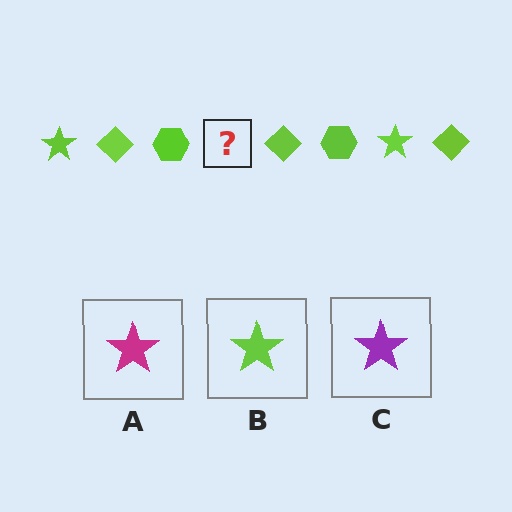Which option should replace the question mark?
Option B.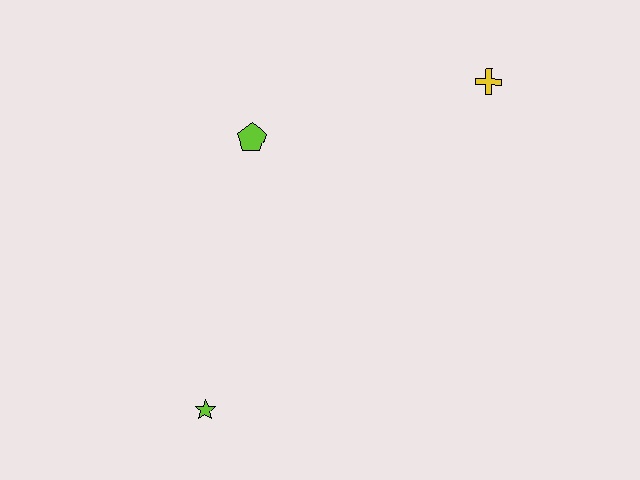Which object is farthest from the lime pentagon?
The lime star is farthest from the lime pentagon.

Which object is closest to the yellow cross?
The lime pentagon is closest to the yellow cross.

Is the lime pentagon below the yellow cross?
Yes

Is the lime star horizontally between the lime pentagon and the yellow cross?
No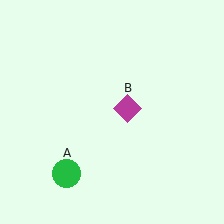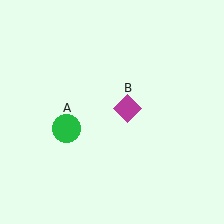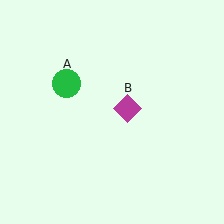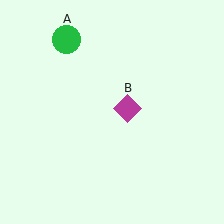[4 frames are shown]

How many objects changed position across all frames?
1 object changed position: green circle (object A).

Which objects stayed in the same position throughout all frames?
Magenta diamond (object B) remained stationary.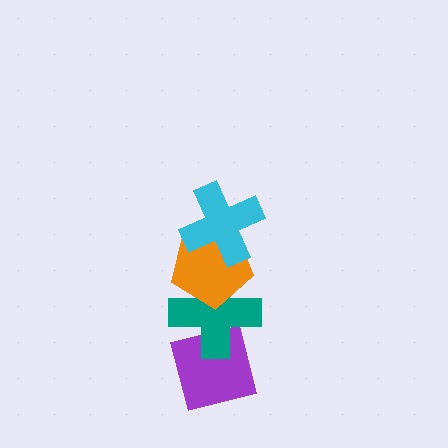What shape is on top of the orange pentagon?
The cyan cross is on top of the orange pentagon.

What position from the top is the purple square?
The purple square is 4th from the top.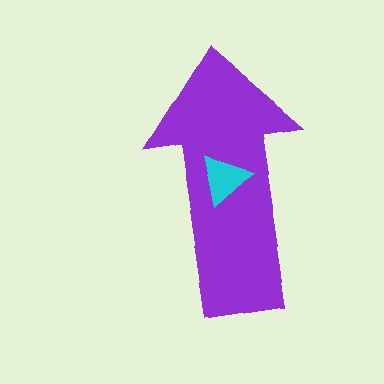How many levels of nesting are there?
2.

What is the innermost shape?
The cyan triangle.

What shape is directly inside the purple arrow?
The cyan triangle.